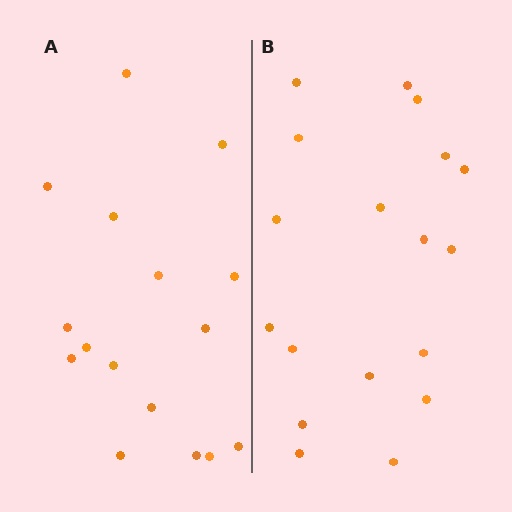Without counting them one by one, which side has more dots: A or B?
Region B (the right region) has more dots.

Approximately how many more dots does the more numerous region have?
Region B has just a few more — roughly 2 or 3 more dots than region A.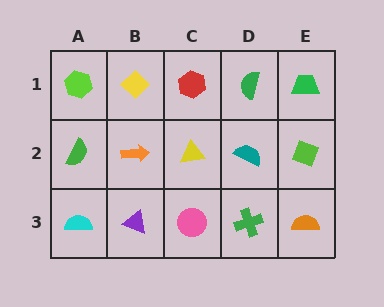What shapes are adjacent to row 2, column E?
A green trapezoid (row 1, column E), an orange semicircle (row 3, column E), a teal semicircle (row 2, column D).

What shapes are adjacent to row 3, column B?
An orange arrow (row 2, column B), a cyan semicircle (row 3, column A), a pink circle (row 3, column C).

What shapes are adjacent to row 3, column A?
A green semicircle (row 2, column A), a purple triangle (row 3, column B).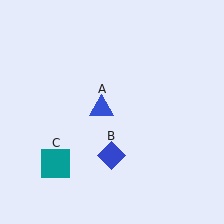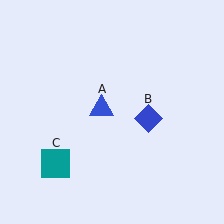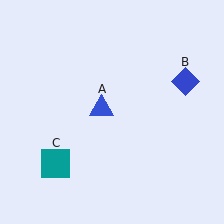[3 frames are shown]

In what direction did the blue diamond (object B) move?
The blue diamond (object B) moved up and to the right.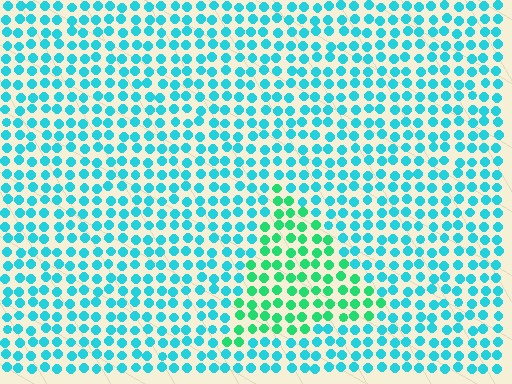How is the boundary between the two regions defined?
The boundary is defined purely by a slight shift in hue (about 39 degrees). Spacing, size, and orientation are identical on both sides.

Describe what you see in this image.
The image is filled with small cyan elements in a uniform arrangement. A triangle-shaped region is visible where the elements are tinted to a slightly different hue, forming a subtle color boundary.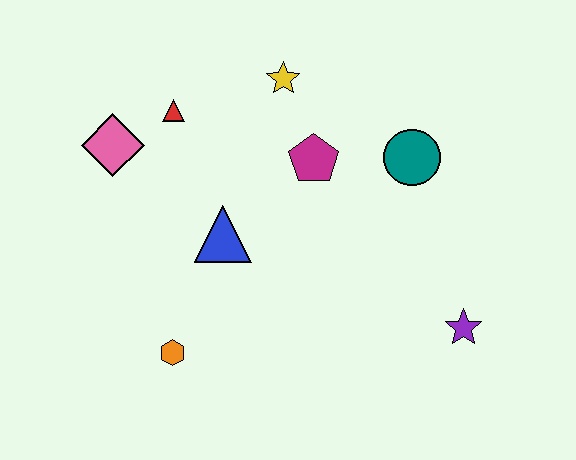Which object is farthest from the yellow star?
The purple star is farthest from the yellow star.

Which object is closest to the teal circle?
The magenta pentagon is closest to the teal circle.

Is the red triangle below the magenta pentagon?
No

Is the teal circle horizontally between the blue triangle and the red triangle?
No